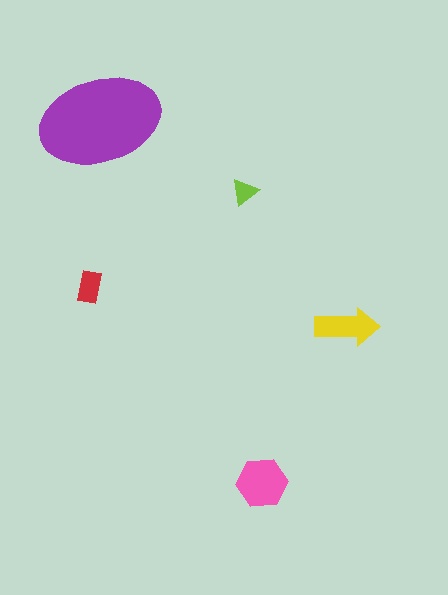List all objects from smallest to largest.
The lime triangle, the red rectangle, the yellow arrow, the pink hexagon, the purple ellipse.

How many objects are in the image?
There are 5 objects in the image.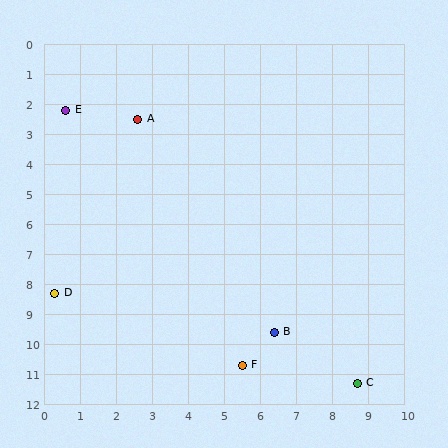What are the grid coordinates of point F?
Point F is at approximately (5.5, 10.7).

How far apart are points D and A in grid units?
Points D and A are about 6.2 grid units apart.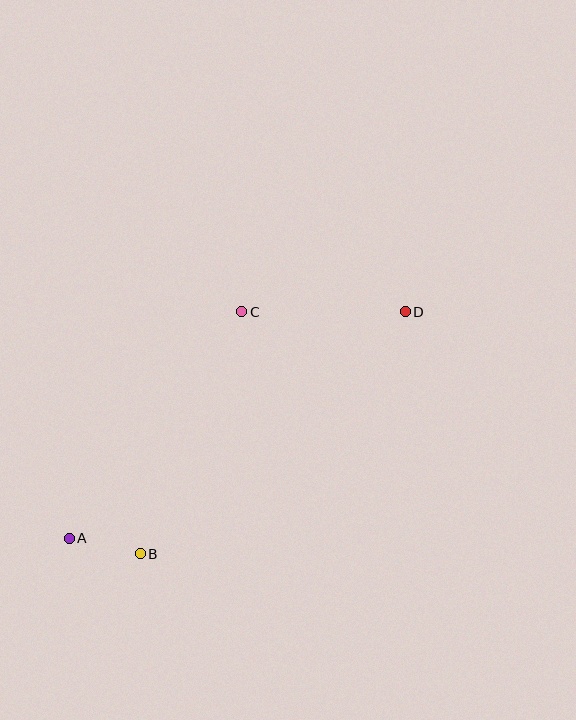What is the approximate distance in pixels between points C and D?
The distance between C and D is approximately 164 pixels.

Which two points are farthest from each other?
Points A and D are farthest from each other.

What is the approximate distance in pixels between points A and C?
The distance between A and C is approximately 285 pixels.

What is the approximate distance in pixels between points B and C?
The distance between B and C is approximately 262 pixels.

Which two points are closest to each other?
Points A and B are closest to each other.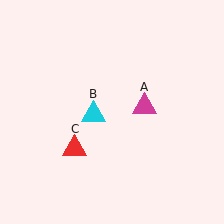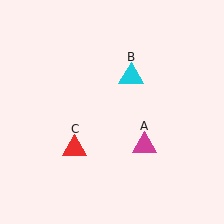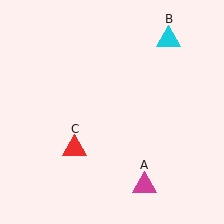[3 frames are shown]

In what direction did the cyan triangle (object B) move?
The cyan triangle (object B) moved up and to the right.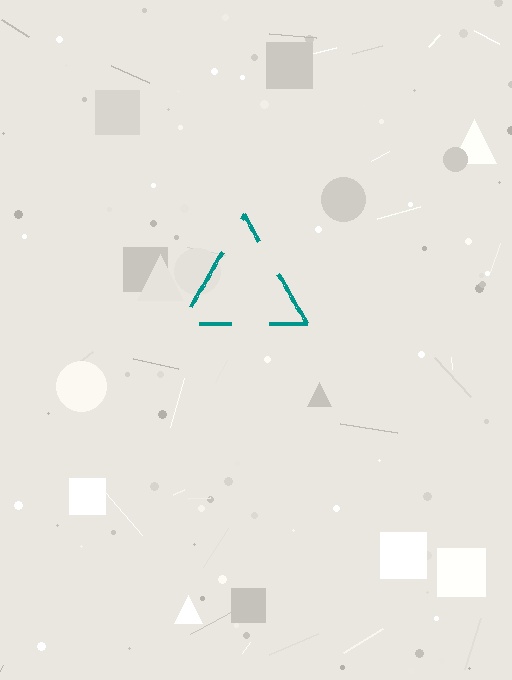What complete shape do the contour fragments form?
The contour fragments form a triangle.